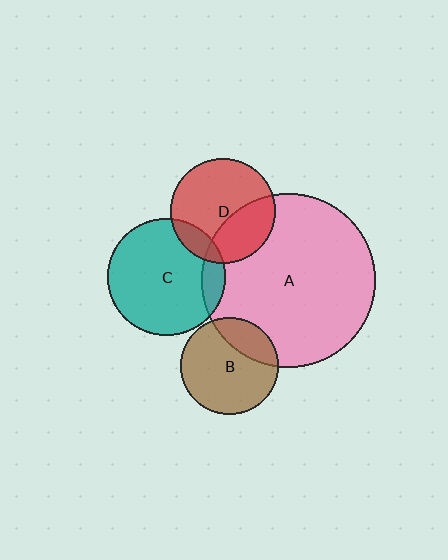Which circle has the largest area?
Circle A (pink).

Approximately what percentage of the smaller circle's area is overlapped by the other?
Approximately 25%.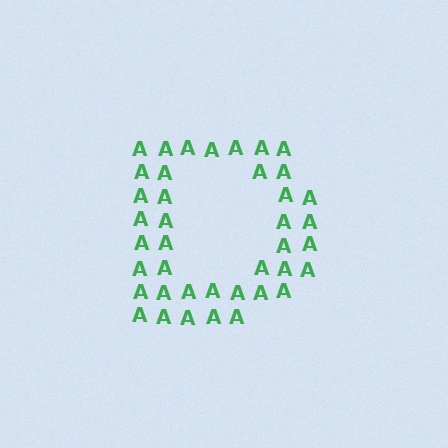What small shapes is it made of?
It is made of small letter A's.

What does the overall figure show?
The overall figure shows the letter D.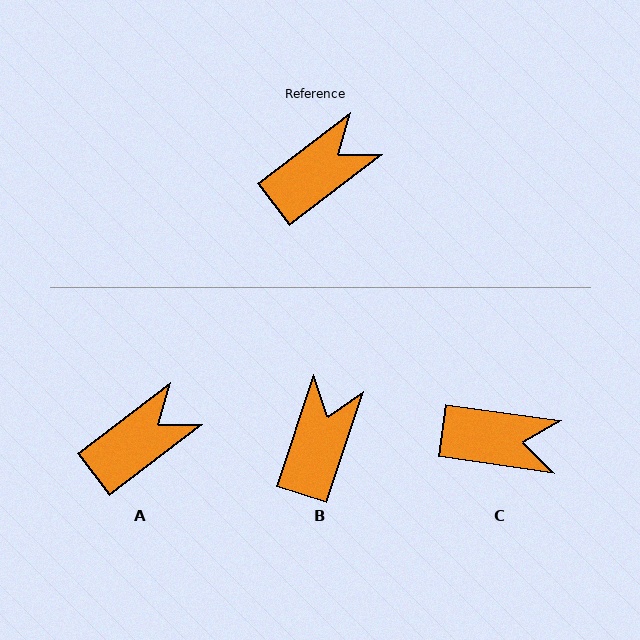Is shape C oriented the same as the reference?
No, it is off by about 45 degrees.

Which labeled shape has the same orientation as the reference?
A.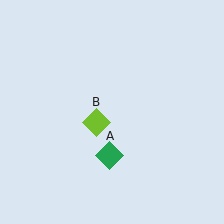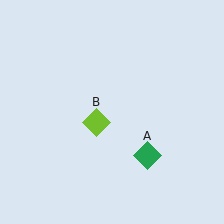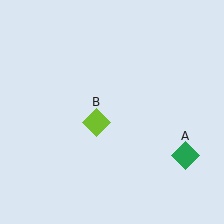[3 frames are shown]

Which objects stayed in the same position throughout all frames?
Lime diamond (object B) remained stationary.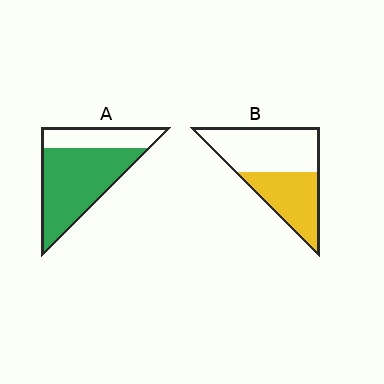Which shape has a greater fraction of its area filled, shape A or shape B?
Shape A.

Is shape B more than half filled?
No.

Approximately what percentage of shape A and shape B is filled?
A is approximately 70% and B is approximately 45%.